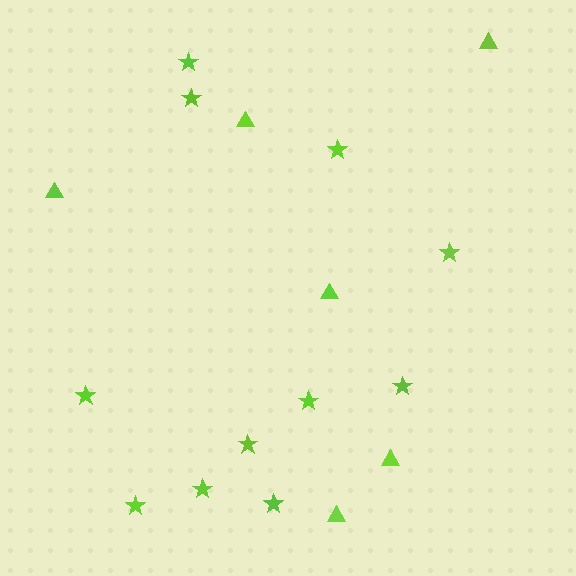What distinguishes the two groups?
There are 2 groups: one group of stars (11) and one group of triangles (6).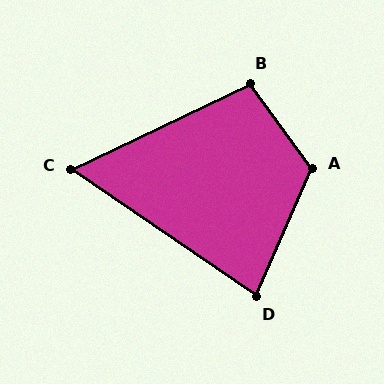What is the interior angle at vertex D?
Approximately 79 degrees (acute).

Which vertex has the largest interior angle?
A, at approximately 120 degrees.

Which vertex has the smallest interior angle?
C, at approximately 60 degrees.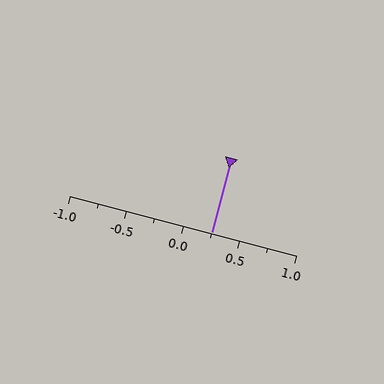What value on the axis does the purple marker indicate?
The marker indicates approximately 0.25.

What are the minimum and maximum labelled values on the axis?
The axis runs from -1.0 to 1.0.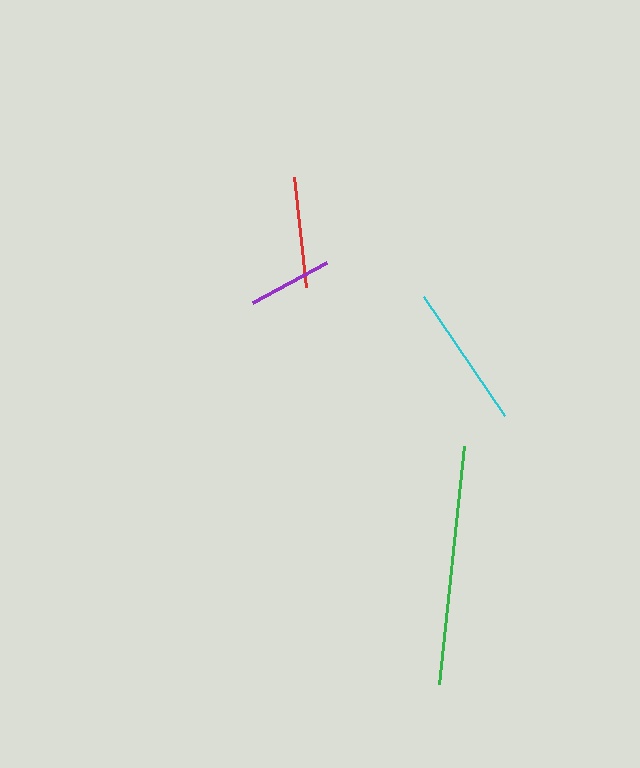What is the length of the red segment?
The red segment is approximately 111 pixels long.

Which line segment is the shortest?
The purple line is the shortest at approximately 84 pixels.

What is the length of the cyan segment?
The cyan segment is approximately 144 pixels long.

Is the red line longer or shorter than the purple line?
The red line is longer than the purple line.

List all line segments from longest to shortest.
From longest to shortest: green, cyan, red, purple.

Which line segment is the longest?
The green line is the longest at approximately 238 pixels.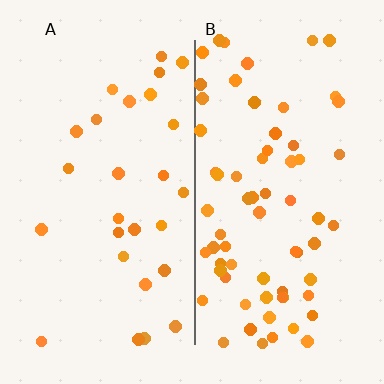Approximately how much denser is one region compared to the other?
Approximately 2.5× — region B over region A.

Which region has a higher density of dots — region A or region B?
B (the right).